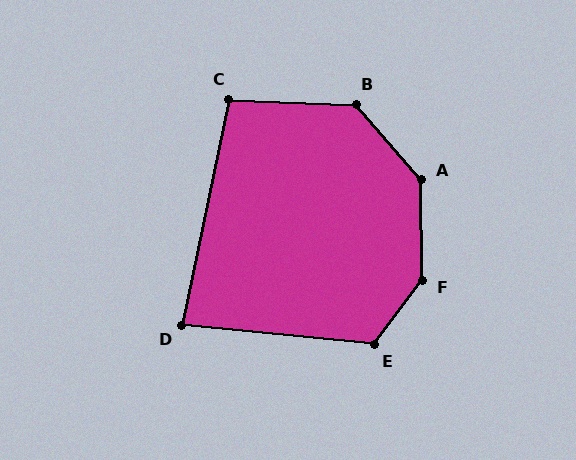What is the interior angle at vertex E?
Approximately 121 degrees (obtuse).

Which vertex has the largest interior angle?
F, at approximately 143 degrees.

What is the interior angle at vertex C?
Approximately 100 degrees (obtuse).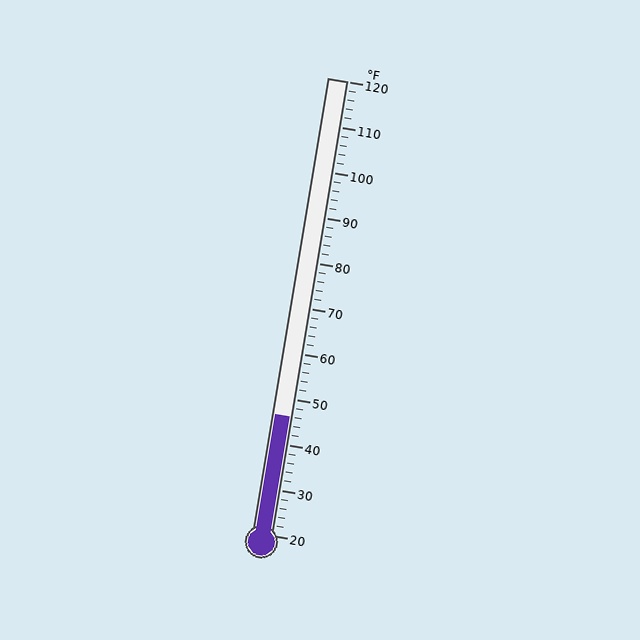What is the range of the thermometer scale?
The thermometer scale ranges from 20°F to 120°F.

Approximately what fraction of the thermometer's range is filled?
The thermometer is filled to approximately 25% of its range.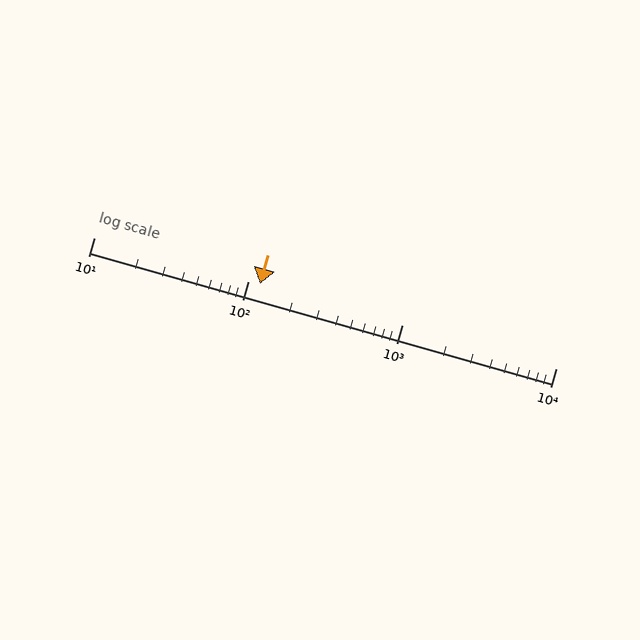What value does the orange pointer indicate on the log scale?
The pointer indicates approximately 120.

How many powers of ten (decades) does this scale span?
The scale spans 3 decades, from 10 to 10000.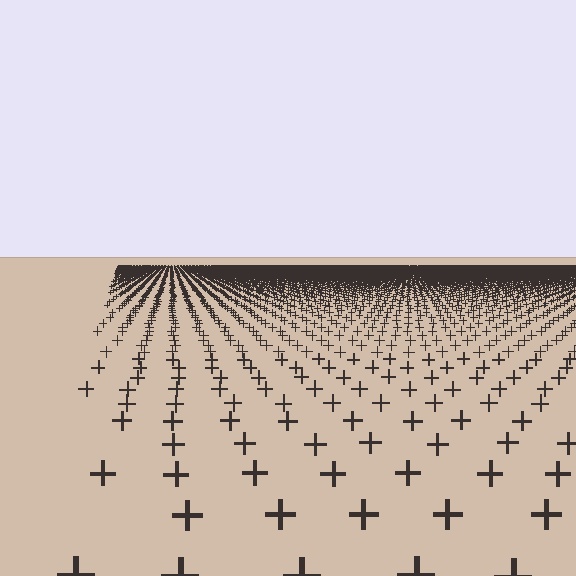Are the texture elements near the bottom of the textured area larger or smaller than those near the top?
Larger. Near the bottom, elements are closer to the viewer and appear at a bigger on-screen size.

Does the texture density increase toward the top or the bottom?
Density increases toward the top.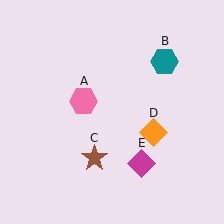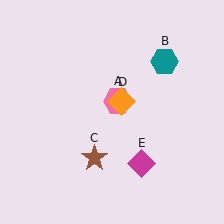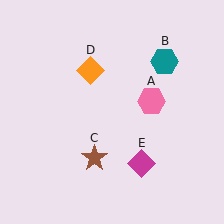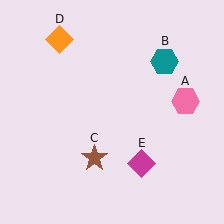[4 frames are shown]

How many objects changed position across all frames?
2 objects changed position: pink hexagon (object A), orange diamond (object D).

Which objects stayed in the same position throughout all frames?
Teal hexagon (object B) and brown star (object C) and magenta diamond (object E) remained stationary.